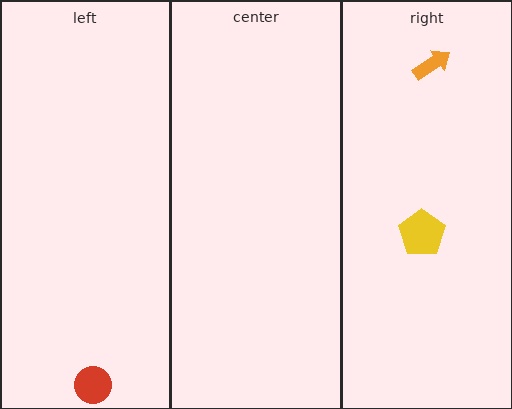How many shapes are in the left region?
1.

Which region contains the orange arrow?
The right region.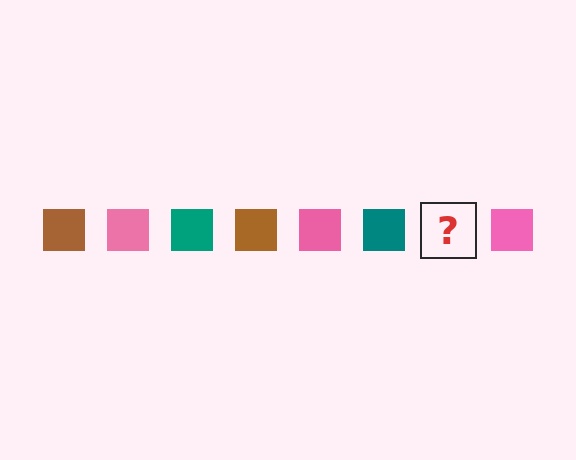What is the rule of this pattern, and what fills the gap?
The rule is that the pattern cycles through brown, pink, teal squares. The gap should be filled with a brown square.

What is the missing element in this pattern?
The missing element is a brown square.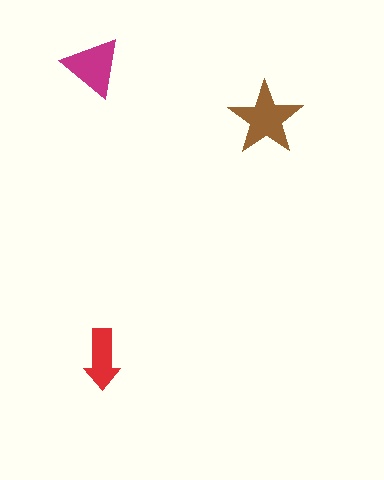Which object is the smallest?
The red arrow.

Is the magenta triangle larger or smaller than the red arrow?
Larger.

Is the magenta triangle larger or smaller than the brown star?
Smaller.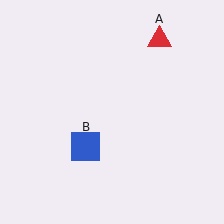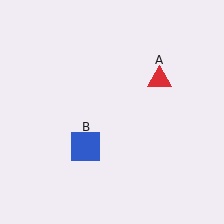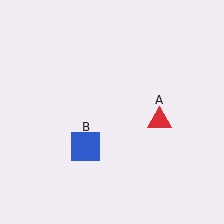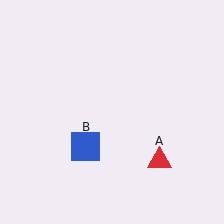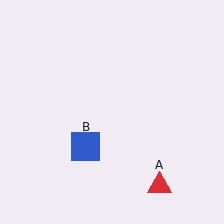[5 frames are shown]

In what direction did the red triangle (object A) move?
The red triangle (object A) moved down.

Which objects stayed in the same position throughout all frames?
Blue square (object B) remained stationary.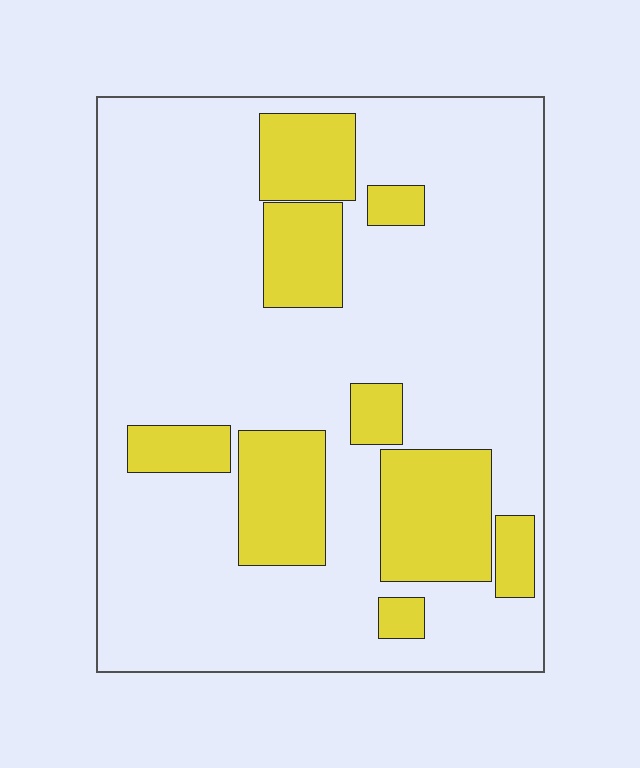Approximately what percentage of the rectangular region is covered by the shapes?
Approximately 25%.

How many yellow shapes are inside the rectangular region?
9.